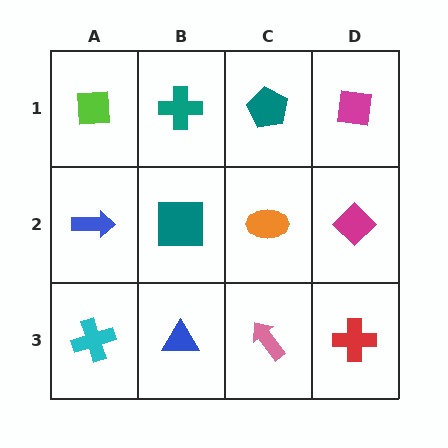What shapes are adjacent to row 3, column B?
A teal square (row 2, column B), a cyan cross (row 3, column A), a pink arrow (row 3, column C).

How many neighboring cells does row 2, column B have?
4.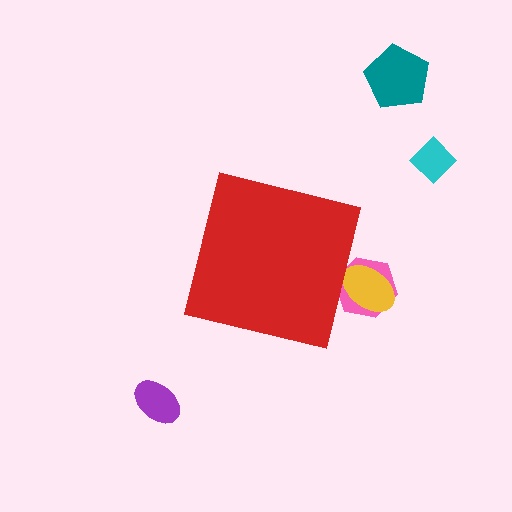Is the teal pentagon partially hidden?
No, the teal pentagon is fully visible.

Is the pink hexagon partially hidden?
Yes, the pink hexagon is partially hidden behind the red square.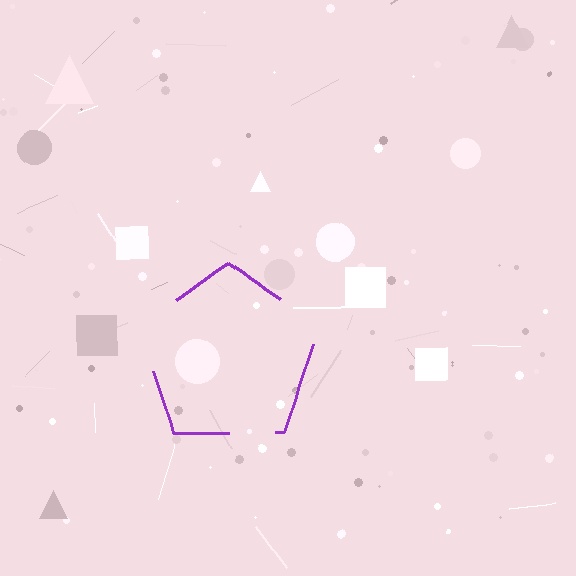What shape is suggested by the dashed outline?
The dashed outline suggests a pentagon.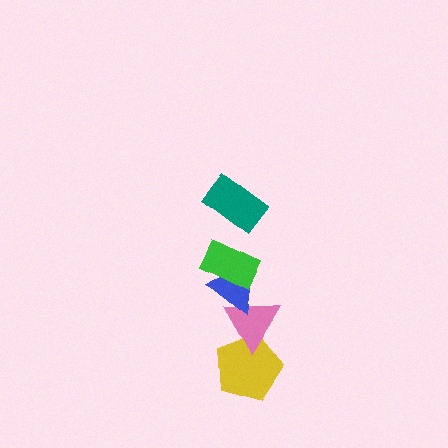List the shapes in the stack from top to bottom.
From top to bottom: the teal rectangle, the green rectangle, the blue triangle, the pink triangle, the yellow pentagon.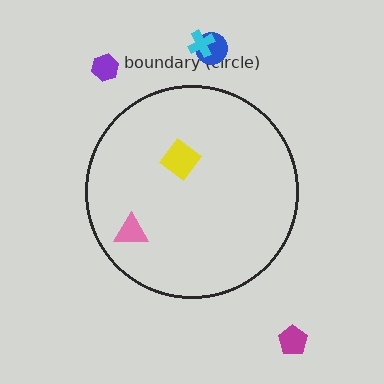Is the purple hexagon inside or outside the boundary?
Outside.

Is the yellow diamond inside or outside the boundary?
Inside.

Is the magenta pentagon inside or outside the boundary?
Outside.